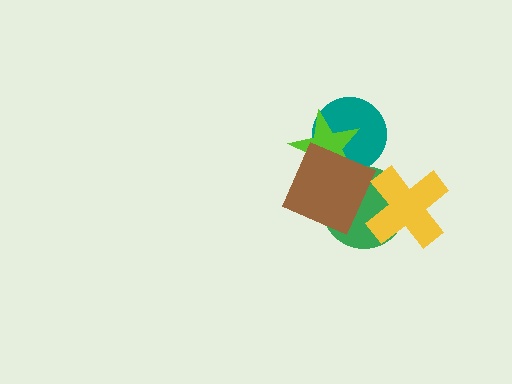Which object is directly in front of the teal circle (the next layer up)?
The lime star is directly in front of the teal circle.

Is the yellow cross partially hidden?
No, no other shape covers it.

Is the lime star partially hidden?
Yes, it is partially covered by another shape.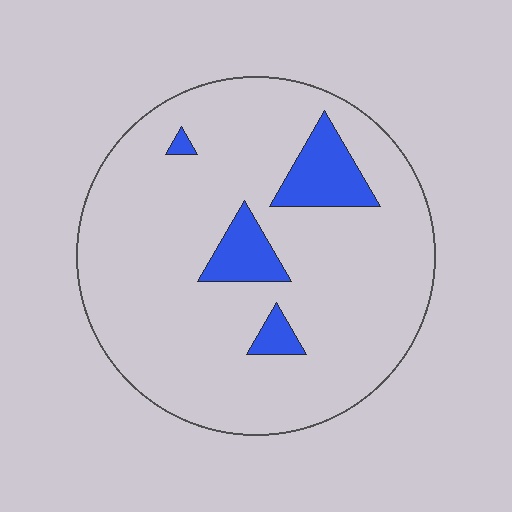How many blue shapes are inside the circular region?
4.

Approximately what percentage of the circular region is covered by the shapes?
Approximately 10%.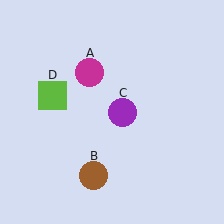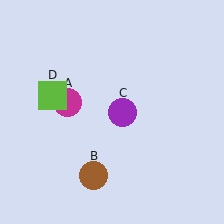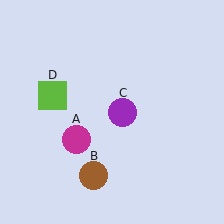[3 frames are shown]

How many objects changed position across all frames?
1 object changed position: magenta circle (object A).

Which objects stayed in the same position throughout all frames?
Brown circle (object B) and purple circle (object C) and lime square (object D) remained stationary.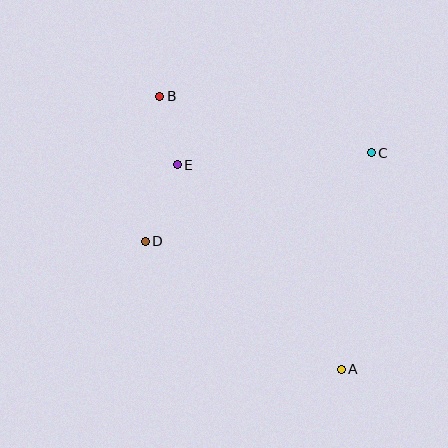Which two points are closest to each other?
Points B and E are closest to each other.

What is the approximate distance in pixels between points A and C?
The distance between A and C is approximately 219 pixels.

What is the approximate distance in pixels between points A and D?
The distance between A and D is approximately 234 pixels.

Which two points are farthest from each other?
Points A and B are farthest from each other.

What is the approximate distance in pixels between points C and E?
The distance between C and E is approximately 195 pixels.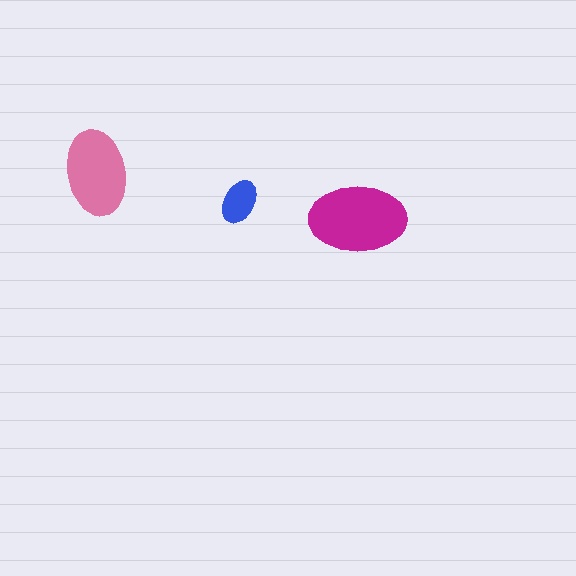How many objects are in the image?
There are 3 objects in the image.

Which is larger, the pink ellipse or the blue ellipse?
The pink one.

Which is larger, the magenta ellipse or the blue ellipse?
The magenta one.